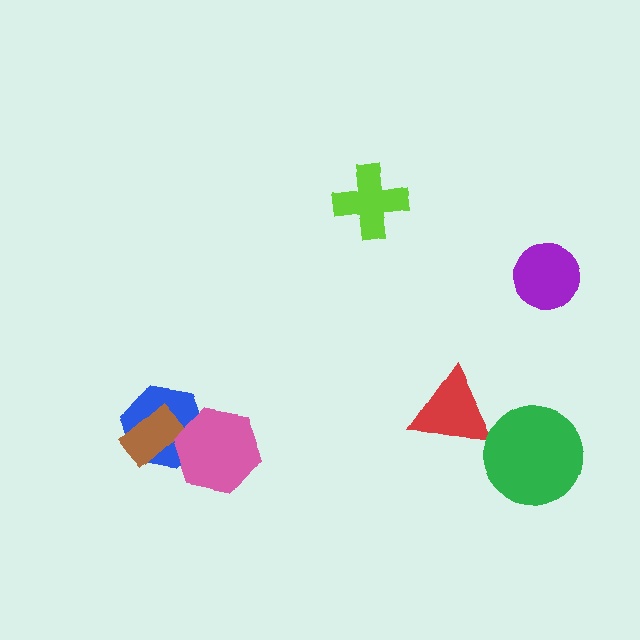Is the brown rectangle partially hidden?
Yes, it is partially covered by another shape.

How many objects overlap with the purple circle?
0 objects overlap with the purple circle.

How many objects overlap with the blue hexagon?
2 objects overlap with the blue hexagon.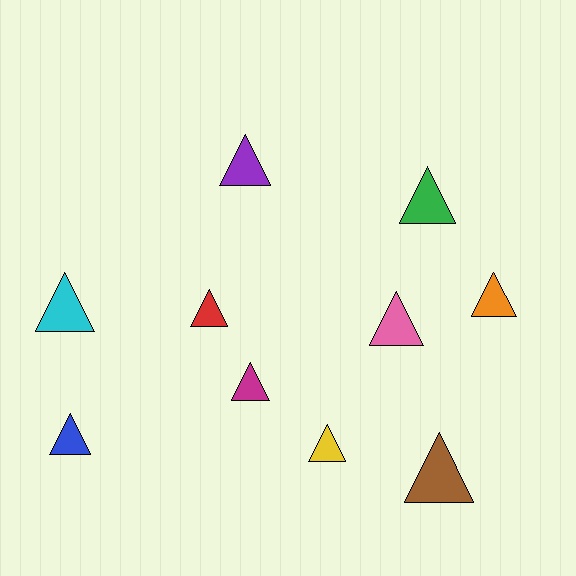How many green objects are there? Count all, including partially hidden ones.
There is 1 green object.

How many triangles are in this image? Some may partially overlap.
There are 10 triangles.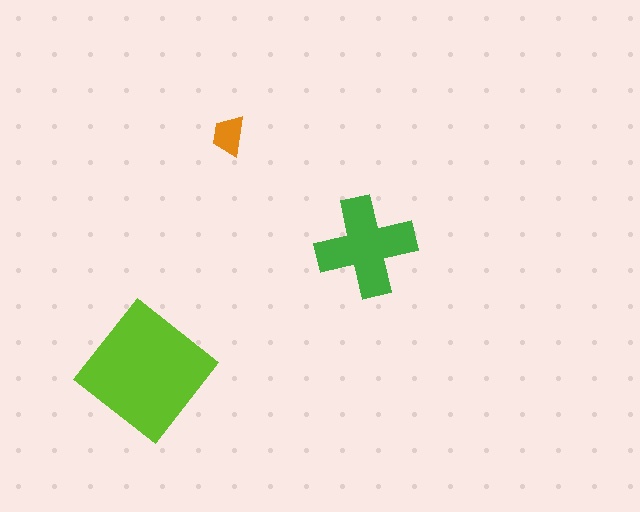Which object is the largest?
The lime diamond.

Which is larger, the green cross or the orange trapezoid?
The green cross.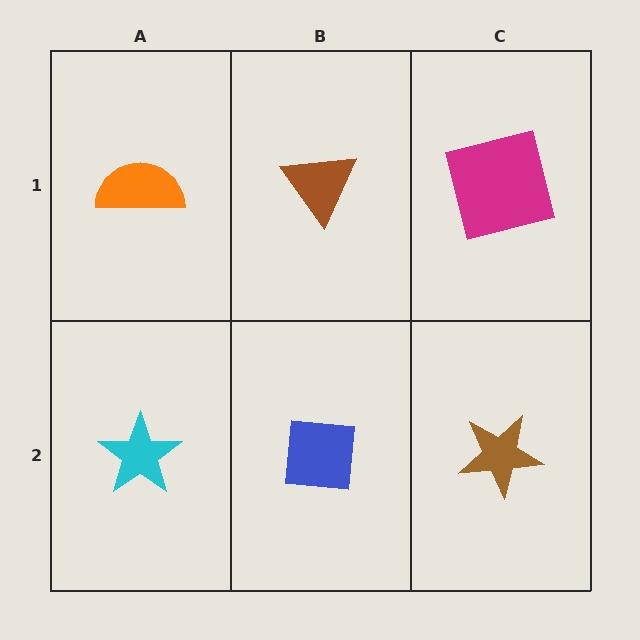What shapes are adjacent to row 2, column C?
A magenta square (row 1, column C), a blue square (row 2, column B).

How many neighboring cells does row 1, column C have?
2.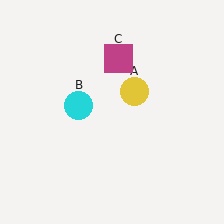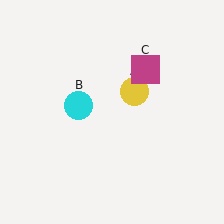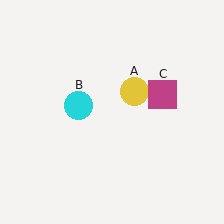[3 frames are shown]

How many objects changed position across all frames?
1 object changed position: magenta square (object C).